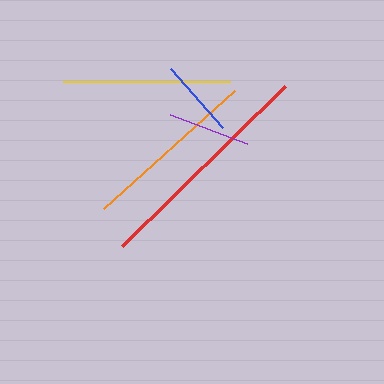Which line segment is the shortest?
The blue line is the shortest at approximately 79 pixels.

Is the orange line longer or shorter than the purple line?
The orange line is longer than the purple line.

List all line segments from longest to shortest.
From longest to shortest: red, orange, yellow, purple, blue.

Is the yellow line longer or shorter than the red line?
The red line is longer than the yellow line.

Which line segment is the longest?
The red line is the longest at approximately 228 pixels.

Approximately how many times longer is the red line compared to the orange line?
The red line is approximately 1.3 times the length of the orange line.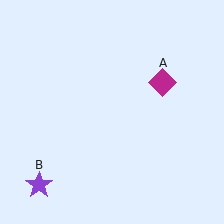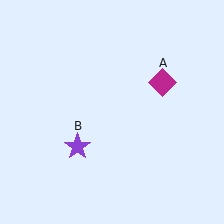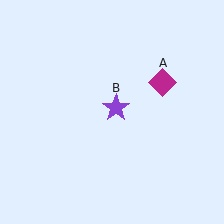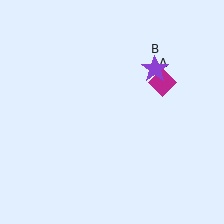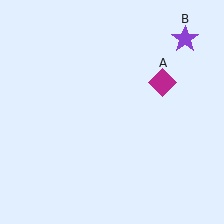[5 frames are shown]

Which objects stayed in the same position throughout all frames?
Magenta diamond (object A) remained stationary.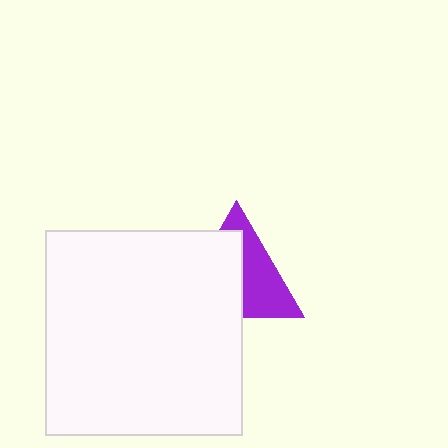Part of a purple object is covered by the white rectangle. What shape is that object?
It is a triangle.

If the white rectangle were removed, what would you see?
You would see the complete purple triangle.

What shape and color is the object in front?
The object in front is a white rectangle.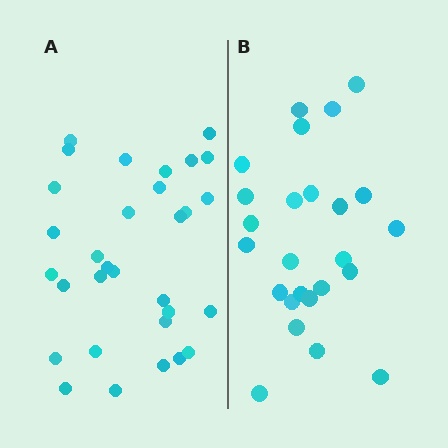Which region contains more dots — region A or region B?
Region A (the left region) has more dots.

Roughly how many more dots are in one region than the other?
Region A has about 6 more dots than region B.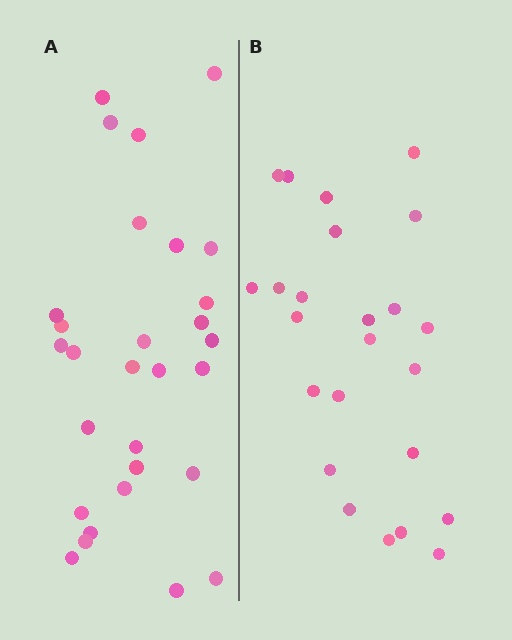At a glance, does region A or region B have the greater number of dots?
Region A (the left region) has more dots.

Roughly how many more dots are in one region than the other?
Region A has about 5 more dots than region B.